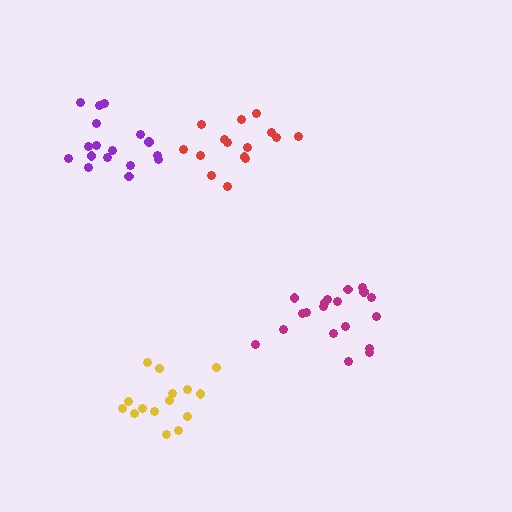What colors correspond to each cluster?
The clusters are colored: magenta, yellow, red, purple.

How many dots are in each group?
Group 1: 19 dots, Group 2: 15 dots, Group 3: 15 dots, Group 4: 17 dots (66 total).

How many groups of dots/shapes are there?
There are 4 groups.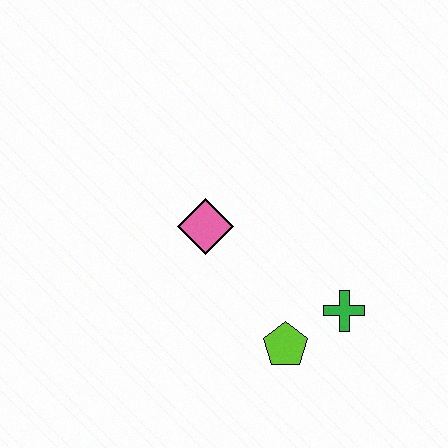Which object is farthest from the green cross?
The pink diamond is farthest from the green cross.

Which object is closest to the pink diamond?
The lime pentagon is closest to the pink diamond.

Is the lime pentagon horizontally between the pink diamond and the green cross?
Yes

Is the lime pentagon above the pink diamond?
No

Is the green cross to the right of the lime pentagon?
Yes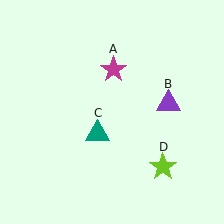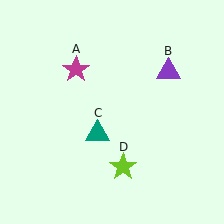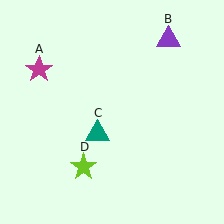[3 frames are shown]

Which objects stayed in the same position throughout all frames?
Teal triangle (object C) remained stationary.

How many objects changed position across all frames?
3 objects changed position: magenta star (object A), purple triangle (object B), lime star (object D).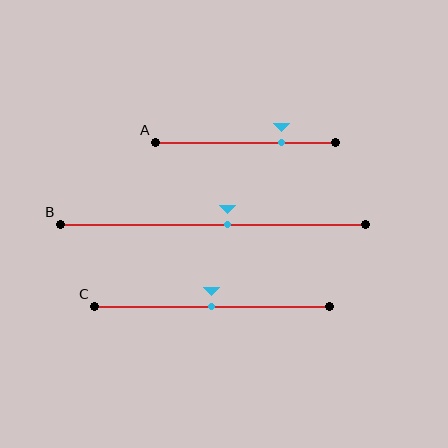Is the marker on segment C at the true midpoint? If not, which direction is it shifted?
Yes, the marker on segment C is at the true midpoint.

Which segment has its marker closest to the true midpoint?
Segment C has its marker closest to the true midpoint.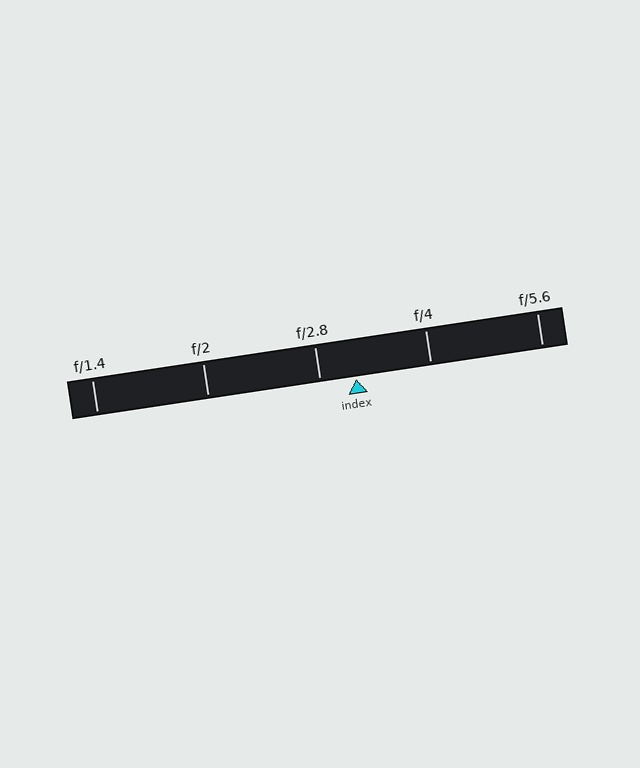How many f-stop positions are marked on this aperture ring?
There are 5 f-stop positions marked.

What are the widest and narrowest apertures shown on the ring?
The widest aperture shown is f/1.4 and the narrowest is f/5.6.